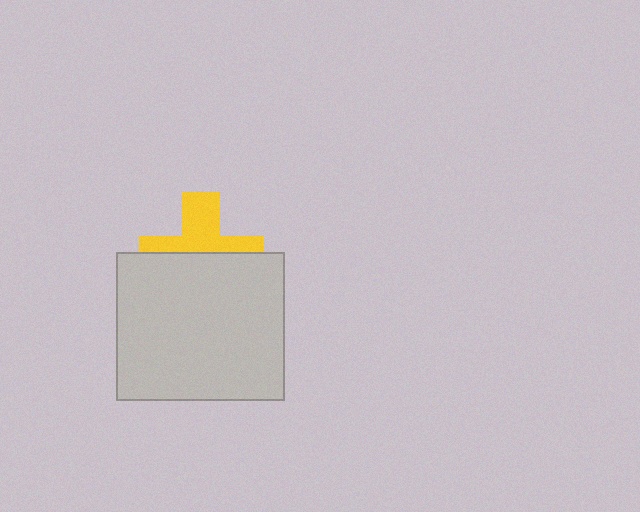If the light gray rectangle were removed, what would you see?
You would see the complete yellow cross.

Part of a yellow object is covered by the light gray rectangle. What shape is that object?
It is a cross.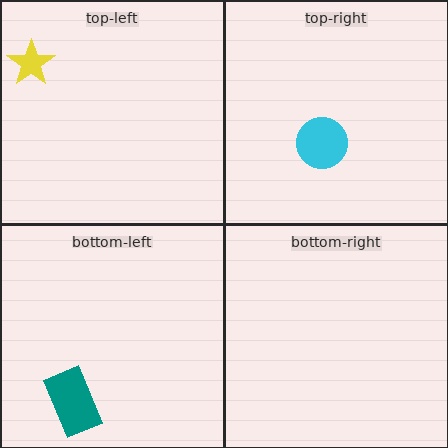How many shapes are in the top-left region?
1.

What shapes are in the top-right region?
The cyan circle.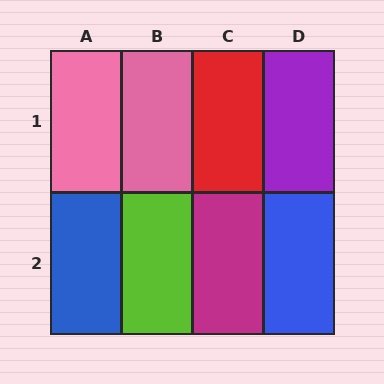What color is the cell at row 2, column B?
Lime.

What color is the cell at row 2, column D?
Blue.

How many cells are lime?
1 cell is lime.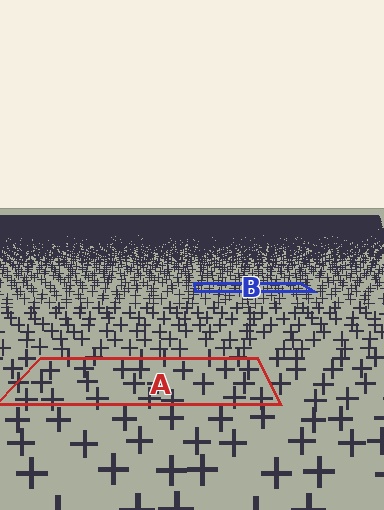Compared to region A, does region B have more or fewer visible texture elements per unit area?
Region B has more texture elements per unit area — they are packed more densely because it is farther away.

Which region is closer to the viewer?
Region A is closer. The texture elements there are larger and more spread out.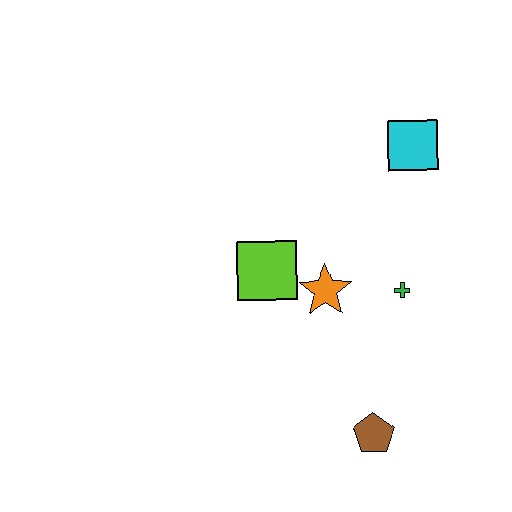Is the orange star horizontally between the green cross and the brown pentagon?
No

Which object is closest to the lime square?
The orange star is closest to the lime square.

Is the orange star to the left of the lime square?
No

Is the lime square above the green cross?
Yes